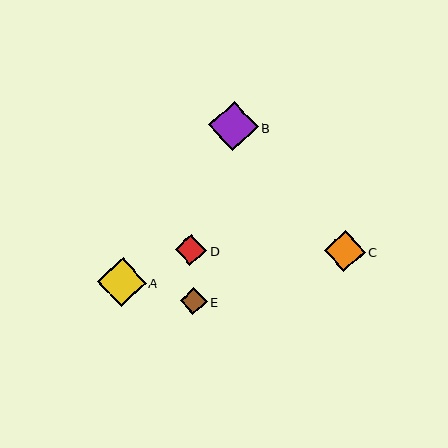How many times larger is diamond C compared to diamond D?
Diamond C is approximately 1.3 times the size of diamond D.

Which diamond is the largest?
Diamond B is the largest with a size of approximately 49 pixels.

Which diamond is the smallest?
Diamond E is the smallest with a size of approximately 27 pixels.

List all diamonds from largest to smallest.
From largest to smallest: B, A, C, D, E.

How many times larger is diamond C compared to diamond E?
Diamond C is approximately 1.5 times the size of diamond E.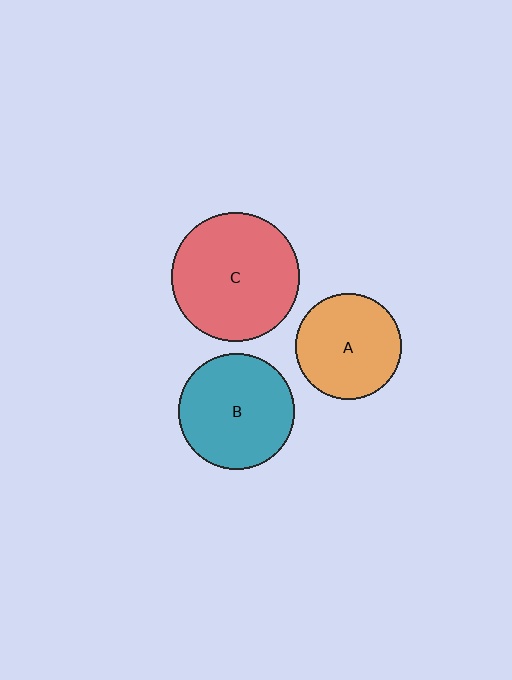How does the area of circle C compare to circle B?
Approximately 1.2 times.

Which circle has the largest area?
Circle C (red).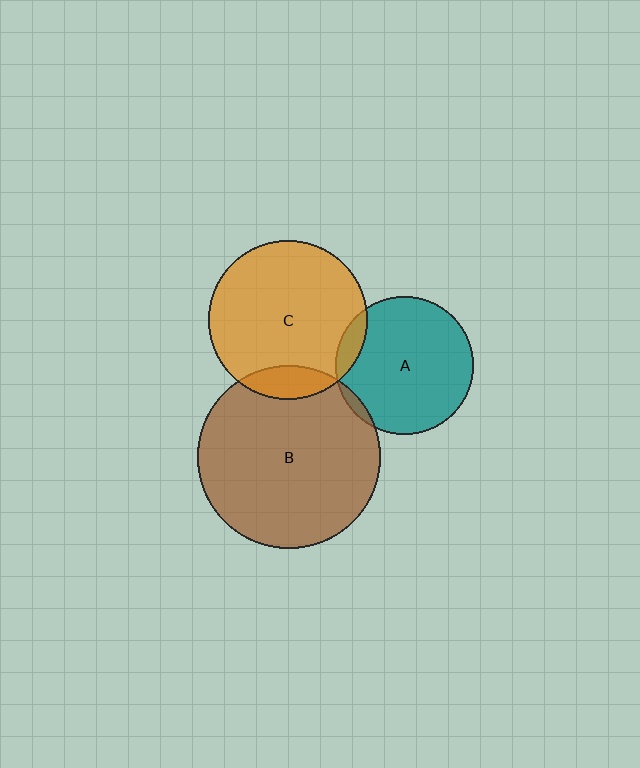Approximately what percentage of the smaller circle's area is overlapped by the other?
Approximately 5%.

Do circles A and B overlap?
Yes.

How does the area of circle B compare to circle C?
Approximately 1.3 times.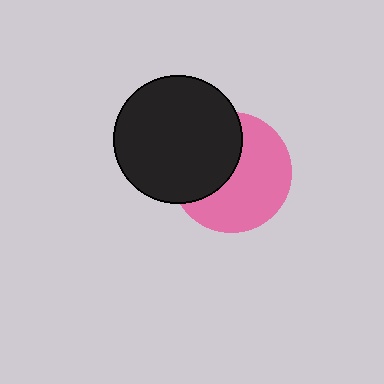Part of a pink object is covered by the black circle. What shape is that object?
It is a circle.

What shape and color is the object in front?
The object in front is a black circle.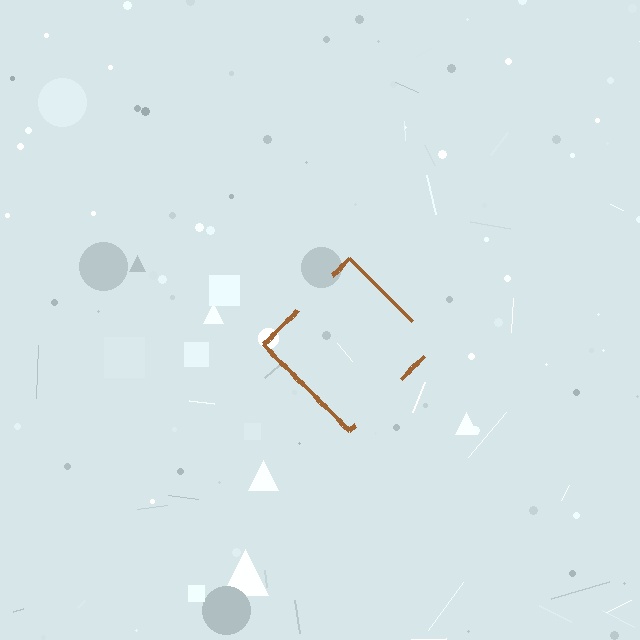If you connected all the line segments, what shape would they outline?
They would outline a diamond.